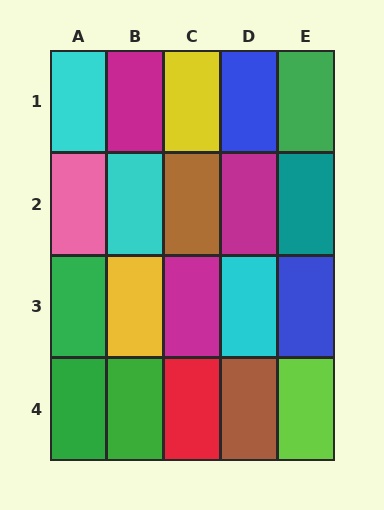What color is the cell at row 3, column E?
Blue.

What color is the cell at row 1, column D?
Blue.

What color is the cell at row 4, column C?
Red.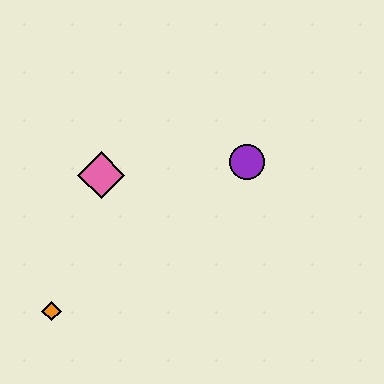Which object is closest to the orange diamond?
The pink diamond is closest to the orange diamond.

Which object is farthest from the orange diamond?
The purple circle is farthest from the orange diamond.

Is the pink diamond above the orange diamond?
Yes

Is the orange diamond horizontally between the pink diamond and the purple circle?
No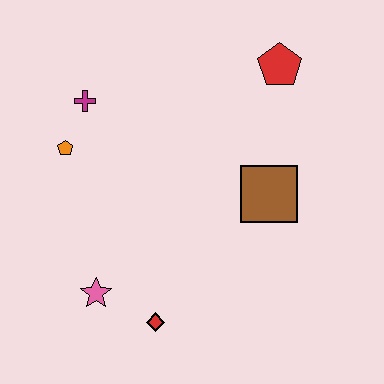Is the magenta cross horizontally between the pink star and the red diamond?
No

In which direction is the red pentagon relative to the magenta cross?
The red pentagon is to the right of the magenta cross.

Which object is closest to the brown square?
The red pentagon is closest to the brown square.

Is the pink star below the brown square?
Yes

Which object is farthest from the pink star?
The red pentagon is farthest from the pink star.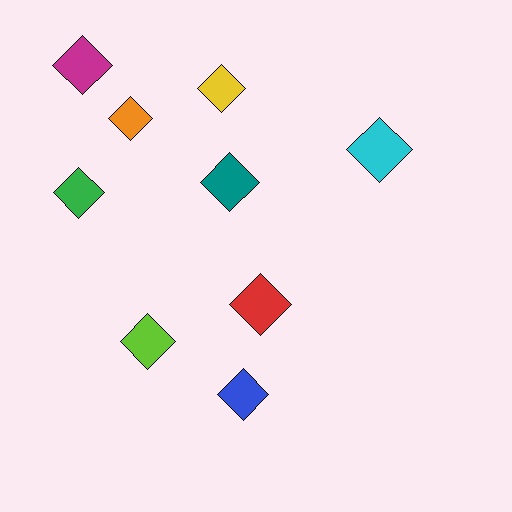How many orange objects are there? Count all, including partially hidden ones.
There is 1 orange object.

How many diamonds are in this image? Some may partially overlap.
There are 9 diamonds.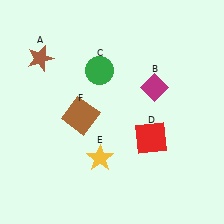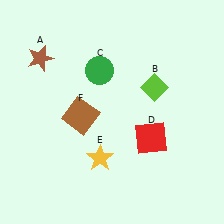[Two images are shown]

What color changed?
The diamond (B) changed from magenta in Image 1 to lime in Image 2.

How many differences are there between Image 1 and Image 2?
There is 1 difference between the two images.